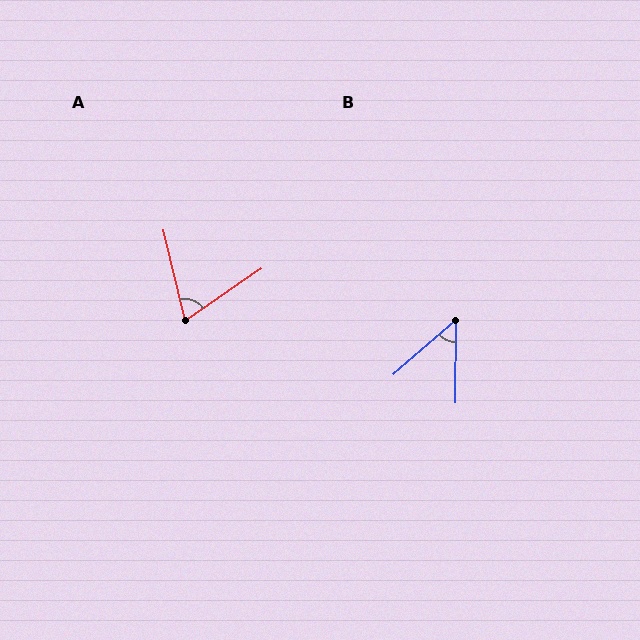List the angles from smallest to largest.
B (48°), A (69°).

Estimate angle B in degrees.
Approximately 48 degrees.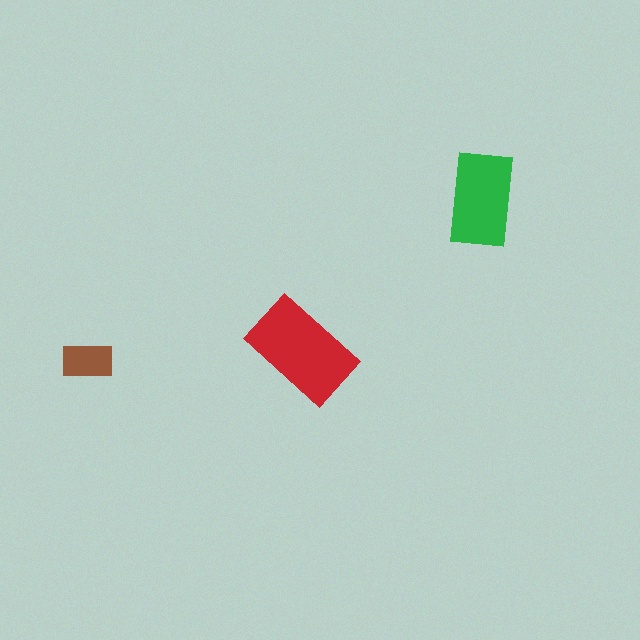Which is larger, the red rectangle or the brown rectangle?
The red one.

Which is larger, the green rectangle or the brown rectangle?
The green one.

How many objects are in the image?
There are 3 objects in the image.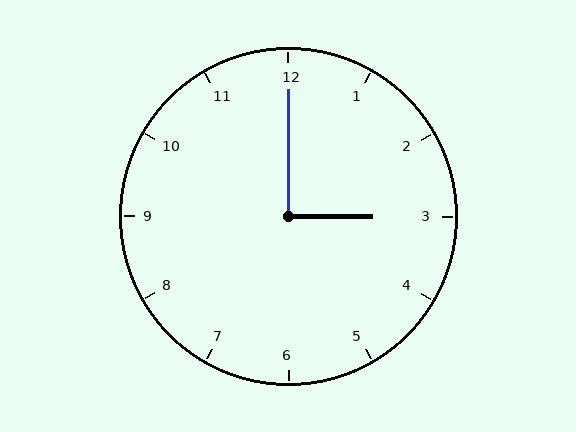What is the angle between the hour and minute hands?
Approximately 90 degrees.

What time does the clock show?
3:00.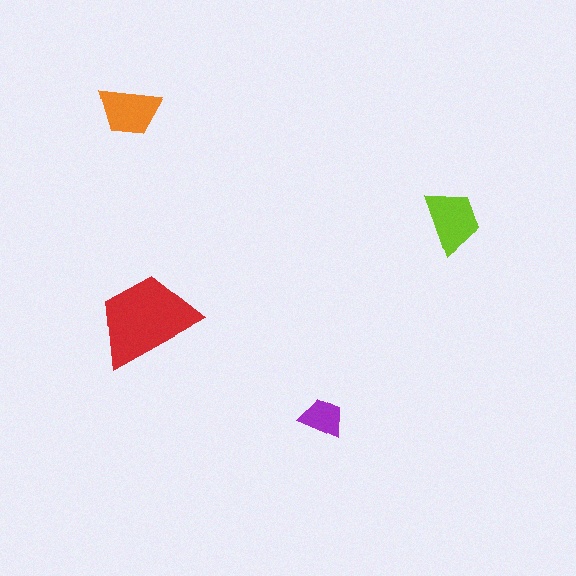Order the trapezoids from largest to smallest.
the red one, the lime one, the orange one, the purple one.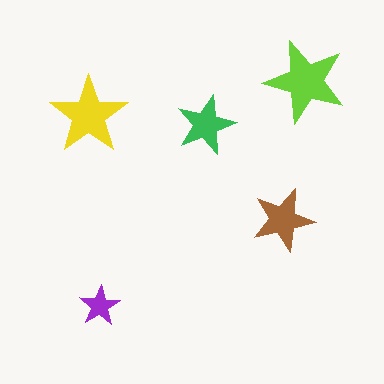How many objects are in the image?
There are 5 objects in the image.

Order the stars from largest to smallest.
the lime one, the yellow one, the brown one, the green one, the purple one.